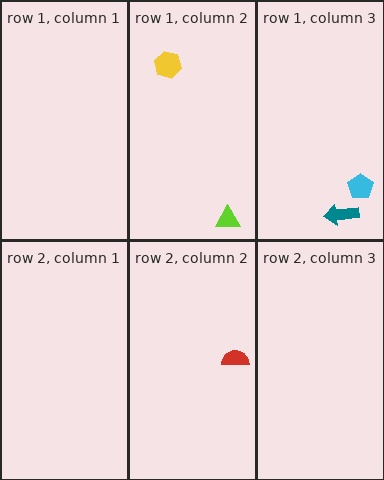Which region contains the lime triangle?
The row 1, column 2 region.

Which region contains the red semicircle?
The row 2, column 2 region.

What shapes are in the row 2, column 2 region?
The red semicircle.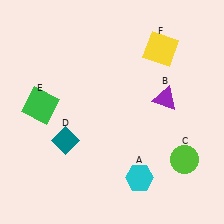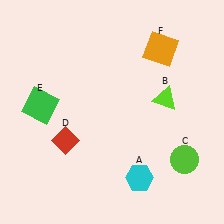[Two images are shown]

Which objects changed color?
B changed from purple to lime. D changed from teal to red. F changed from yellow to orange.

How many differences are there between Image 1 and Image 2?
There are 3 differences between the two images.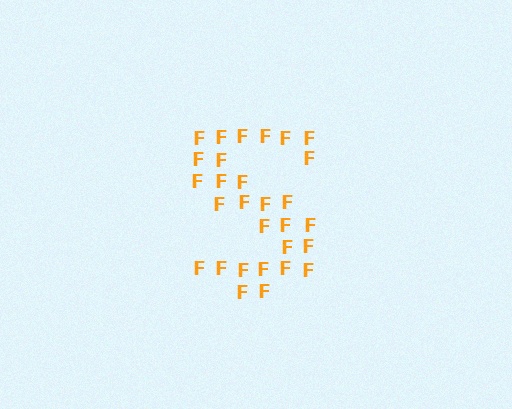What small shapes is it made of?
It is made of small letter F's.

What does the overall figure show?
The overall figure shows the letter S.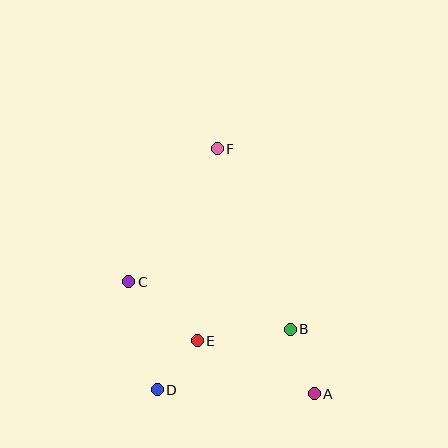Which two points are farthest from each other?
Points A and F are farthest from each other.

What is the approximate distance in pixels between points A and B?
The distance between A and B is approximately 69 pixels.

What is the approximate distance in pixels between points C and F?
The distance between C and F is approximately 160 pixels.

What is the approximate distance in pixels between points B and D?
The distance between B and D is approximately 146 pixels.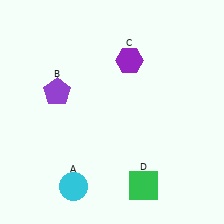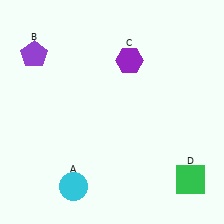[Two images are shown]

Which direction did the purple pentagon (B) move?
The purple pentagon (B) moved up.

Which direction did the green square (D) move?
The green square (D) moved right.